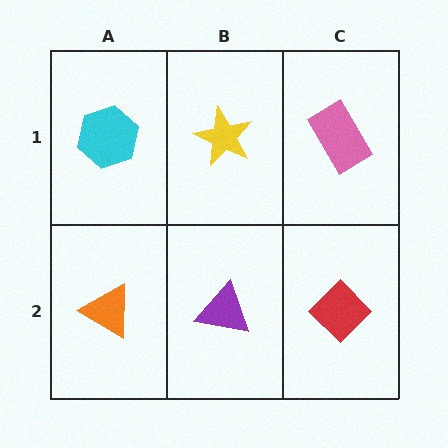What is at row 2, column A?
An orange triangle.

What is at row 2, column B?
A purple triangle.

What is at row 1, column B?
A yellow star.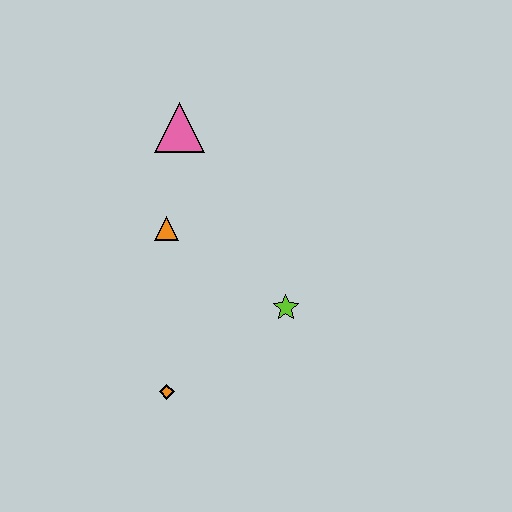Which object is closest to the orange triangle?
The pink triangle is closest to the orange triangle.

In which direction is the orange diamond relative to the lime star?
The orange diamond is to the left of the lime star.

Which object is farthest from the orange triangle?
The orange diamond is farthest from the orange triangle.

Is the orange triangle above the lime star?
Yes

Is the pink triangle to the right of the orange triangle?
Yes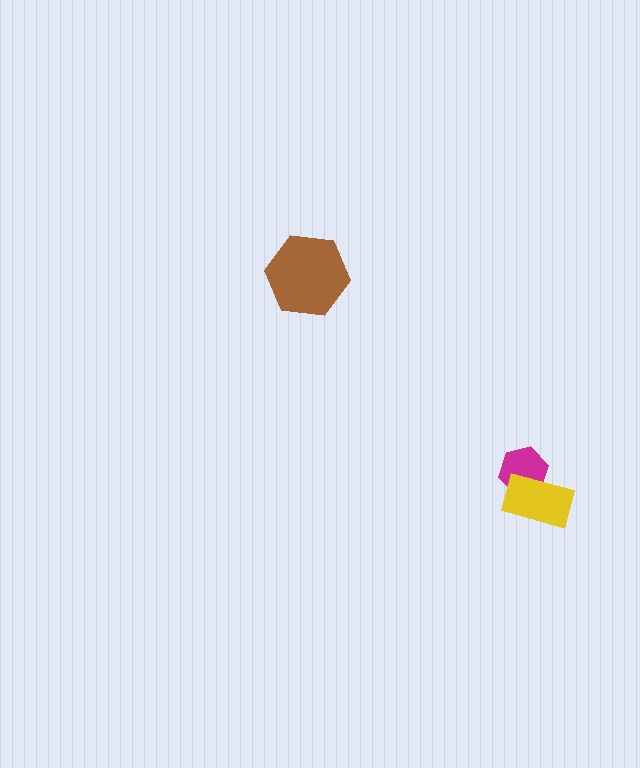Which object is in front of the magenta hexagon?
The yellow rectangle is in front of the magenta hexagon.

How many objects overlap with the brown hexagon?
0 objects overlap with the brown hexagon.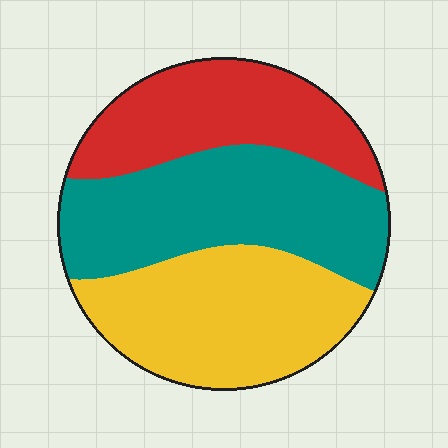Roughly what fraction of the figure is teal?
Teal takes up about three eighths (3/8) of the figure.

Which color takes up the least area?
Red, at roughly 25%.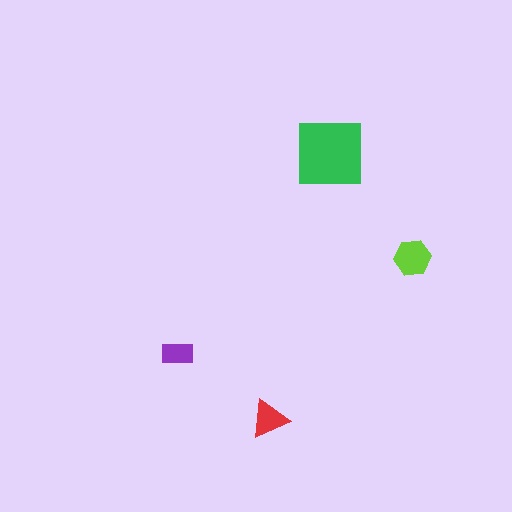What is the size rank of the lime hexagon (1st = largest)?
2nd.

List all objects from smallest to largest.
The purple rectangle, the red triangle, the lime hexagon, the green square.